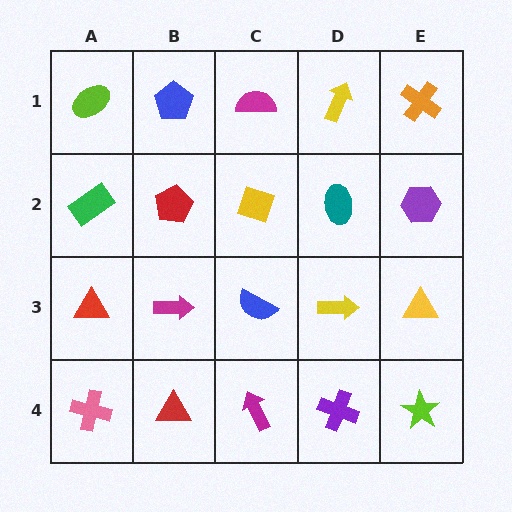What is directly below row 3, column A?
A pink cross.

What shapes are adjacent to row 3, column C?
A yellow diamond (row 2, column C), a magenta arrow (row 4, column C), a magenta arrow (row 3, column B), a yellow arrow (row 3, column D).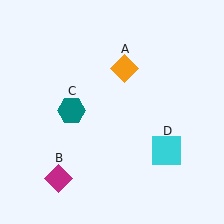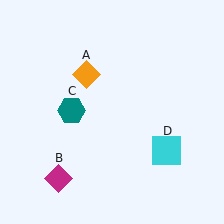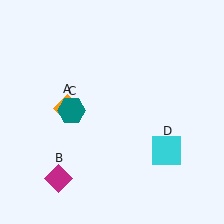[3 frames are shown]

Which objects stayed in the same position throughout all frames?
Magenta diamond (object B) and teal hexagon (object C) and cyan square (object D) remained stationary.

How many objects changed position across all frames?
1 object changed position: orange diamond (object A).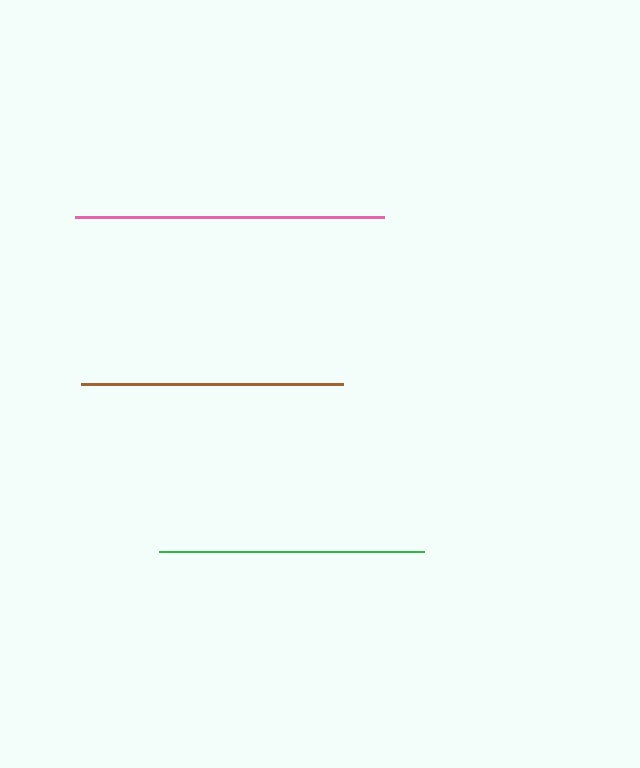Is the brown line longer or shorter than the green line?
The green line is longer than the brown line.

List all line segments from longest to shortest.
From longest to shortest: pink, green, brown.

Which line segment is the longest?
The pink line is the longest at approximately 309 pixels.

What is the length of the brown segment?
The brown segment is approximately 262 pixels long.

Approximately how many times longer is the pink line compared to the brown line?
The pink line is approximately 1.2 times the length of the brown line.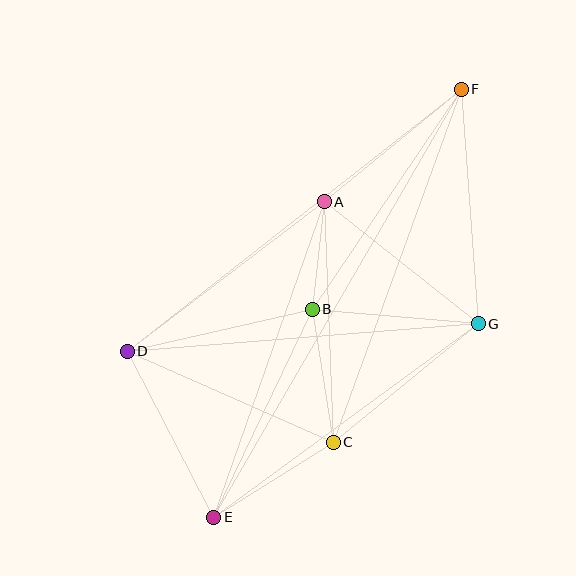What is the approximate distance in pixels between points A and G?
The distance between A and G is approximately 197 pixels.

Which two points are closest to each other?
Points A and B are closest to each other.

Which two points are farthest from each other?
Points E and F are farthest from each other.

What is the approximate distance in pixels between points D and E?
The distance between D and E is approximately 187 pixels.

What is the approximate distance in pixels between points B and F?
The distance between B and F is approximately 265 pixels.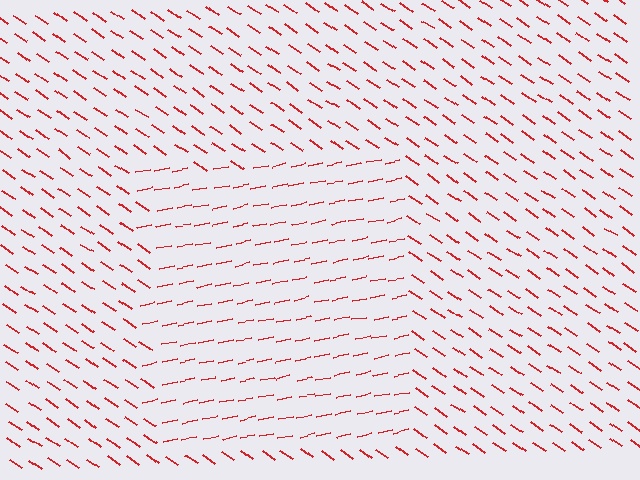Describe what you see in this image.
The image is filled with small red line segments. A rectangle region in the image has lines oriented differently from the surrounding lines, creating a visible texture boundary.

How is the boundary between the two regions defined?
The boundary is defined purely by a change in line orientation (approximately 45 degrees difference). All lines are the same color and thickness.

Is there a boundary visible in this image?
Yes, there is a texture boundary formed by a change in line orientation.